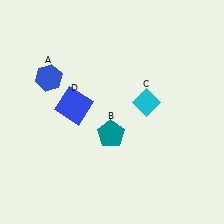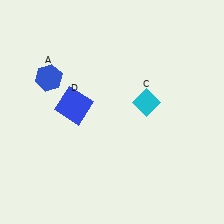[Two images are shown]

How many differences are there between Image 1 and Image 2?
There is 1 difference between the two images.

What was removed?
The teal pentagon (B) was removed in Image 2.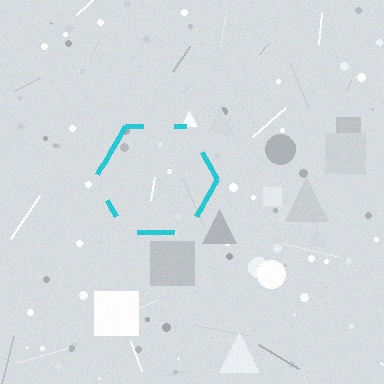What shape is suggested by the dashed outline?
The dashed outline suggests a hexagon.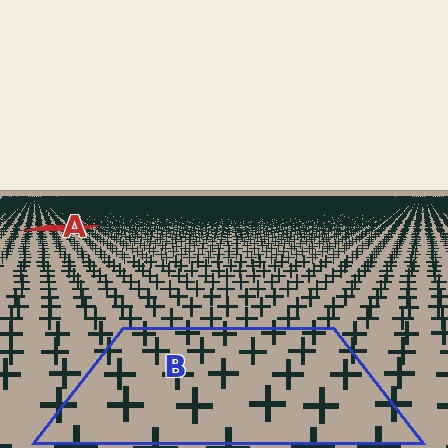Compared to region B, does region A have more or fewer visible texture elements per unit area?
Region A has more texture elements per unit area — they are packed more densely because it is farther away.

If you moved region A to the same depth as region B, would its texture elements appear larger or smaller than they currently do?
They would appear larger. At a closer depth, the same texture elements are projected at a bigger on-screen size.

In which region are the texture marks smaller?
The texture marks are smaller in region A, because it is farther away.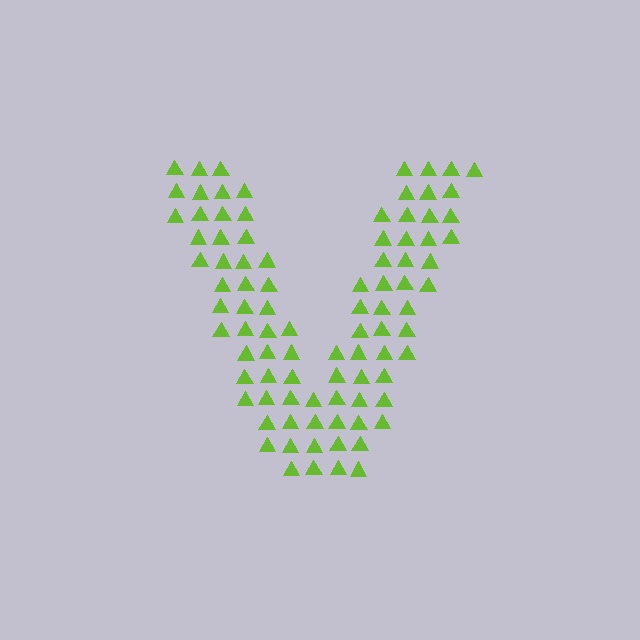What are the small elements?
The small elements are triangles.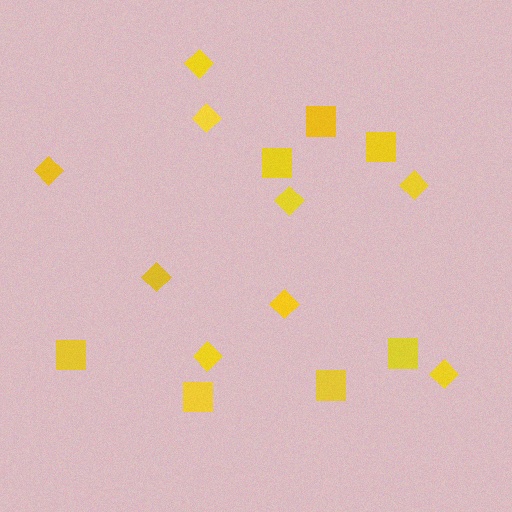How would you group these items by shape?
There are 2 groups: one group of squares (7) and one group of diamonds (9).